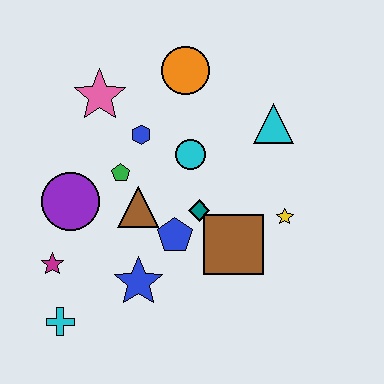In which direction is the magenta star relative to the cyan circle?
The magenta star is to the left of the cyan circle.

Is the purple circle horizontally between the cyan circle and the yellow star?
No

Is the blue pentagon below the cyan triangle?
Yes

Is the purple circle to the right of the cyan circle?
No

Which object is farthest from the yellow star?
The cyan cross is farthest from the yellow star.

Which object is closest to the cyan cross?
The magenta star is closest to the cyan cross.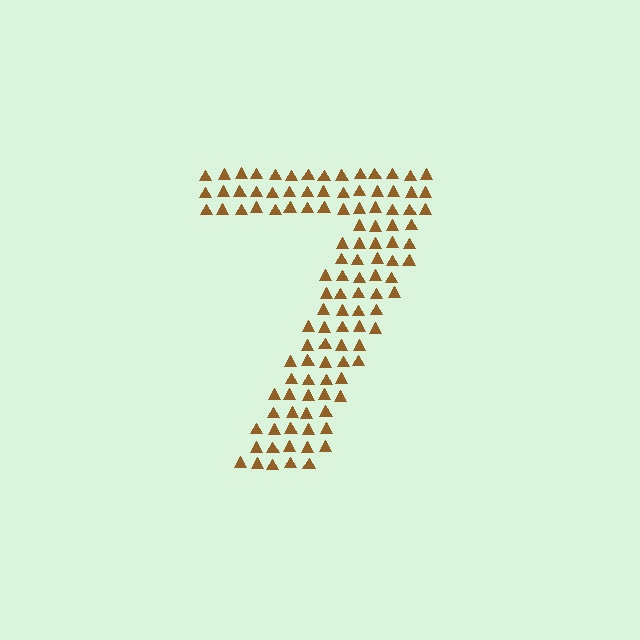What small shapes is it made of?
It is made of small triangles.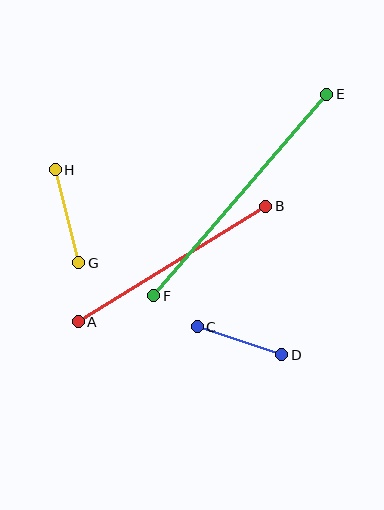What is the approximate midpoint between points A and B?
The midpoint is at approximately (172, 264) pixels.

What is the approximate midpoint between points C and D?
The midpoint is at approximately (240, 341) pixels.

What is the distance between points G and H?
The distance is approximately 96 pixels.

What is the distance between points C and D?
The distance is approximately 89 pixels.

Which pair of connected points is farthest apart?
Points E and F are farthest apart.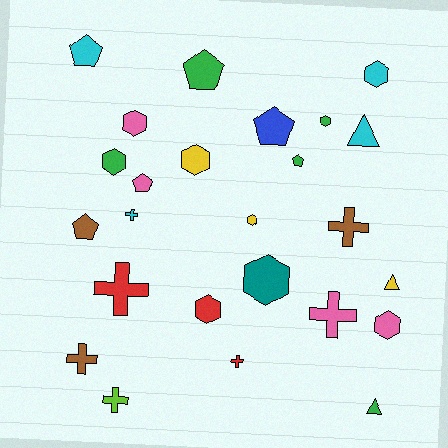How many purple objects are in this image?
There are no purple objects.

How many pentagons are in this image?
There are 6 pentagons.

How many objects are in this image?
There are 25 objects.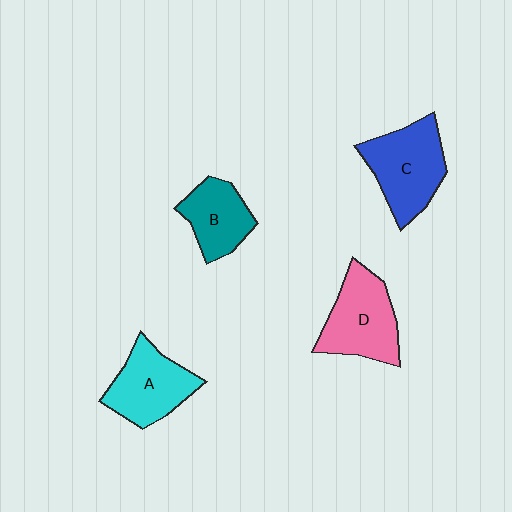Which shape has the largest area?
Shape C (blue).